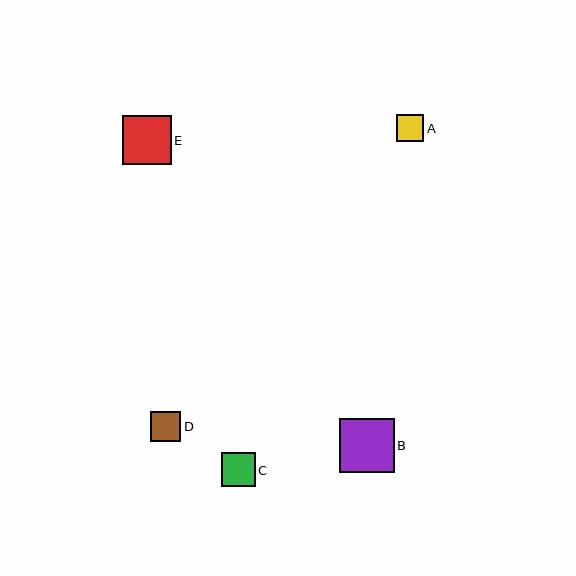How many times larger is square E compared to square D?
Square E is approximately 1.6 times the size of square D.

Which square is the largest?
Square B is the largest with a size of approximately 55 pixels.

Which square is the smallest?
Square A is the smallest with a size of approximately 27 pixels.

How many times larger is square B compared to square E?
Square B is approximately 1.1 times the size of square E.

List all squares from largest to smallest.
From largest to smallest: B, E, C, D, A.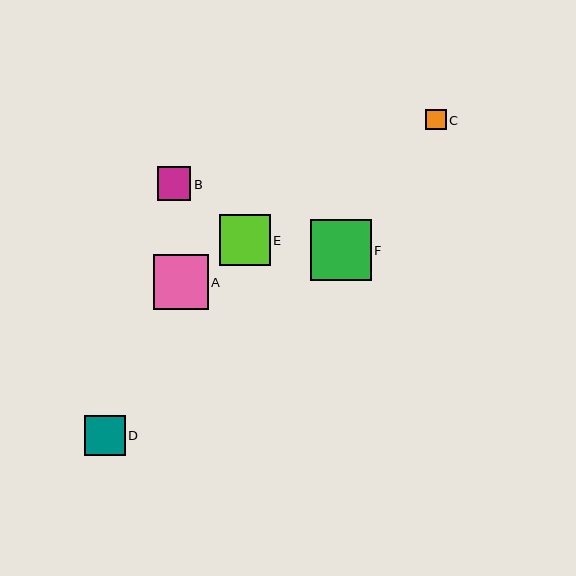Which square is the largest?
Square F is the largest with a size of approximately 61 pixels.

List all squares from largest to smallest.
From largest to smallest: F, A, E, D, B, C.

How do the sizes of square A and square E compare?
Square A and square E are approximately the same size.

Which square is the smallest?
Square C is the smallest with a size of approximately 20 pixels.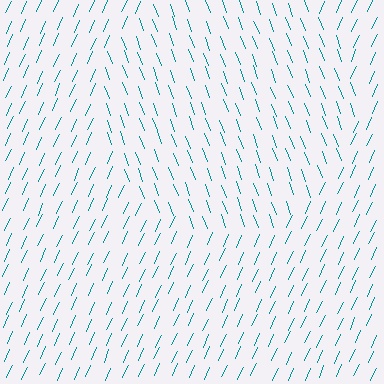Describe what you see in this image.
The image is filled with small teal line segments. A circle region in the image has lines oriented differently from the surrounding lines, creating a visible texture boundary.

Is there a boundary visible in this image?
Yes, there is a texture boundary formed by a change in line orientation.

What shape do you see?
I see a circle.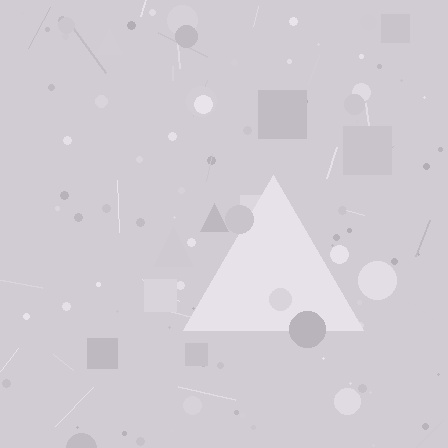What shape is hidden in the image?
A triangle is hidden in the image.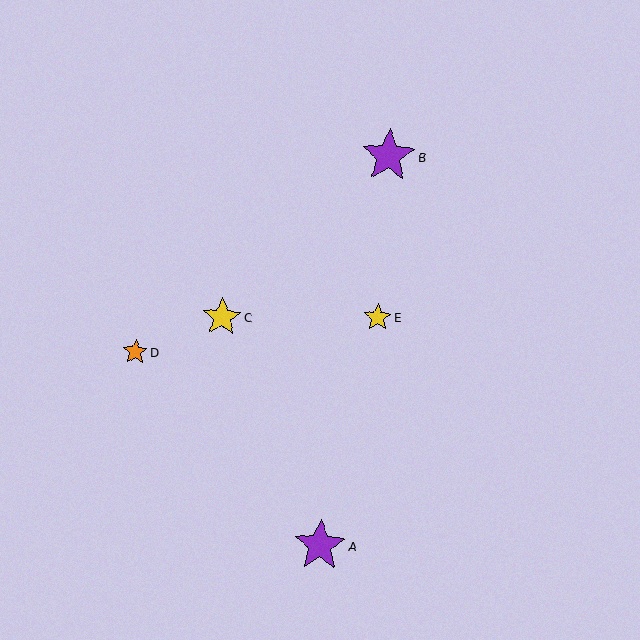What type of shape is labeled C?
Shape C is a yellow star.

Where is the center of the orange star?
The center of the orange star is at (135, 352).